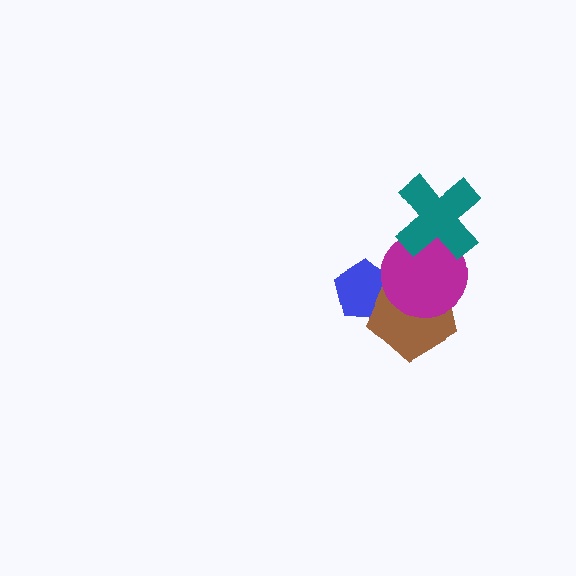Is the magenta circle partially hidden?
Yes, it is partially covered by another shape.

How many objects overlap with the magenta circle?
3 objects overlap with the magenta circle.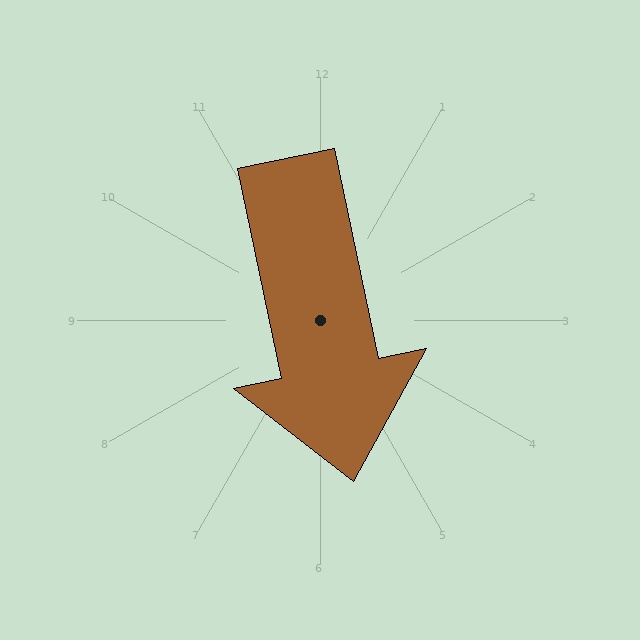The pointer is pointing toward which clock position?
Roughly 6 o'clock.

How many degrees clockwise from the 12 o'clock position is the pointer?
Approximately 168 degrees.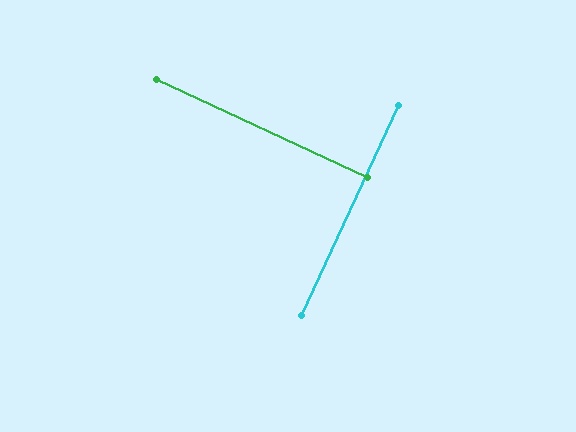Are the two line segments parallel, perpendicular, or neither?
Perpendicular — they meet at approximately 90°.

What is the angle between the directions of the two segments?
Approximately 90 degrees.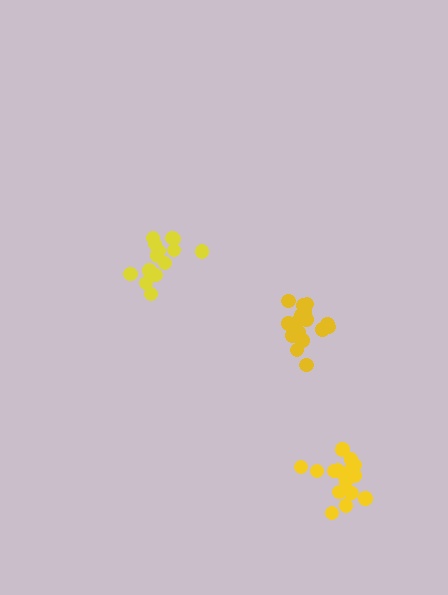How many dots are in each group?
Group 1: 18 dots, Group 2: 16 dots, Group 3: 15 dots (49 total).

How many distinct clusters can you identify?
There are 3 distinct clusters.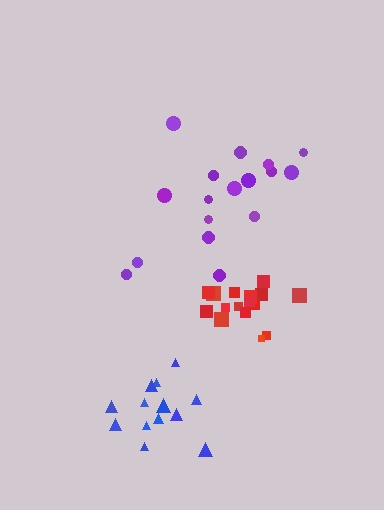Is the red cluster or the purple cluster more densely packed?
Red.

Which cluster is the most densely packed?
Red.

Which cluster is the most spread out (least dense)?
Purple.